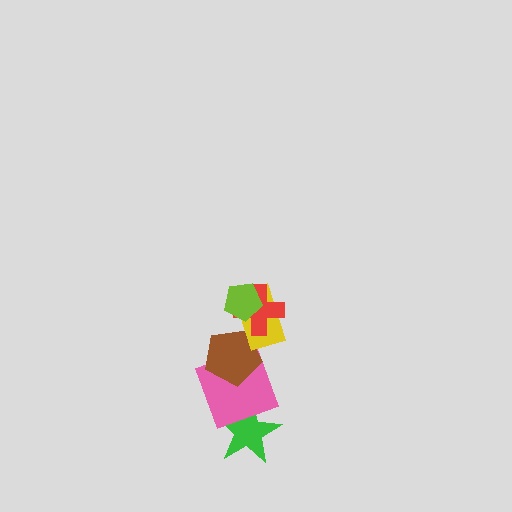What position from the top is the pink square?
The pink square is 5th from the top.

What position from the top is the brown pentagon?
The brown pentagon is 4th from the top.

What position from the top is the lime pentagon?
The lime pentagon is 1st from the top.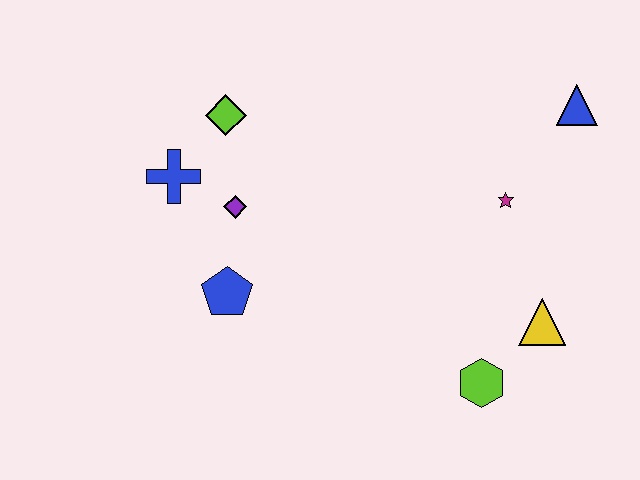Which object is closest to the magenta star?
The blue triangle is closest to the magenta star.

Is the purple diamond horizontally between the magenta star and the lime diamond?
Yes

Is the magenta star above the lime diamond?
No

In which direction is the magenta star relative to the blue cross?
The magenta star is to the right of the blue cross.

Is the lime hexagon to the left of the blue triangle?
Yes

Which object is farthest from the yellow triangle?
The blue cross is farthest from the yellow triangle.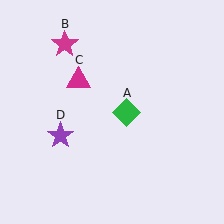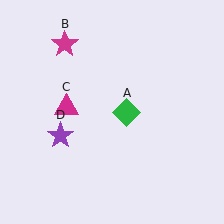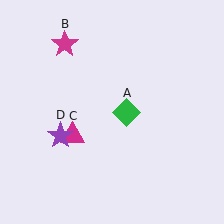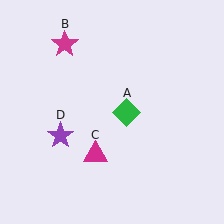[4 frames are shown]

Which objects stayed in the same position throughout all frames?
Green diamond (object A) and magenta star (object B) and purple star (object D) remained stationary.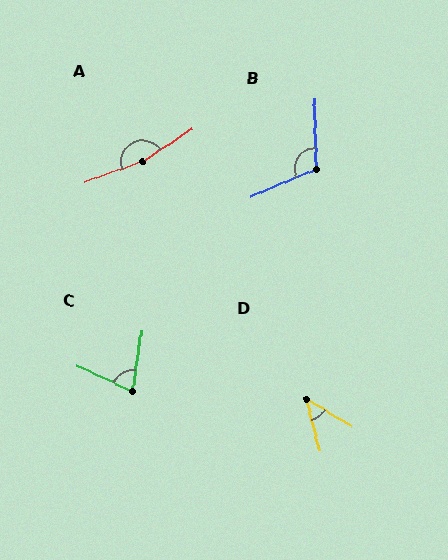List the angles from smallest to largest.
D (45°), C (74°), B (112°), A (168°).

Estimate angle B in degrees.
Approximately 112 degrees.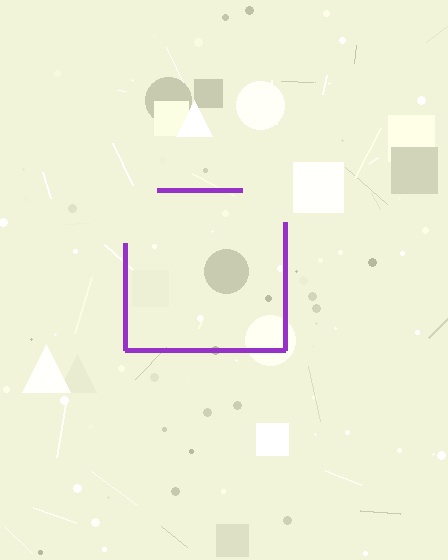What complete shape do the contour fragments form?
The contour fragments form a square.